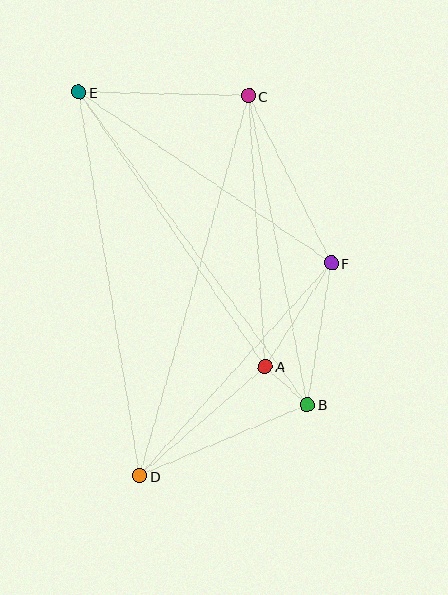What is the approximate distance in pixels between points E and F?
The distance between E and F is approximately 304 pixels.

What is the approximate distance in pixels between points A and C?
The distance between A and C is approximately 271 pixels.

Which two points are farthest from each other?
Points C and D are farthest from each other.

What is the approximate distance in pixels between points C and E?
The distance between C and E is approximately 169 pixels.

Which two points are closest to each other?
Points A and B are closest to each other.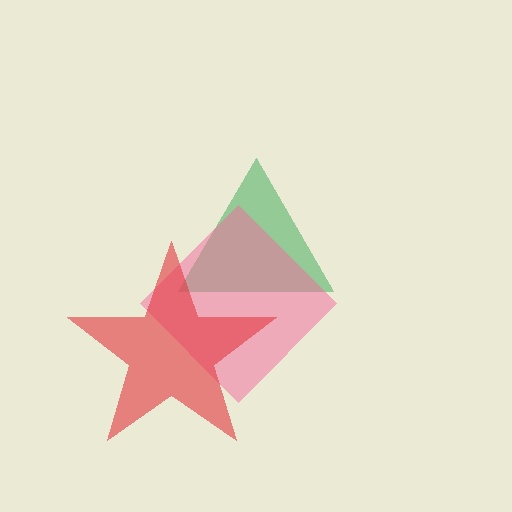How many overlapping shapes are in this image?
There are 3 overlapping shapes in the image.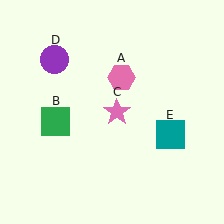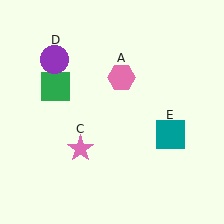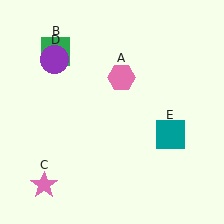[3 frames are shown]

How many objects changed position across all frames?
2 objects changed position: green square (object B), pink star (object C).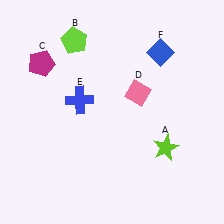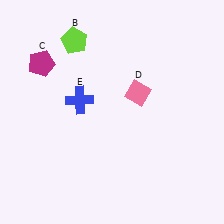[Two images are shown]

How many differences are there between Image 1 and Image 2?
There are 2 differences between the two images.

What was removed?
The lime star (A), the blue diamond (F) were removed in Image 2.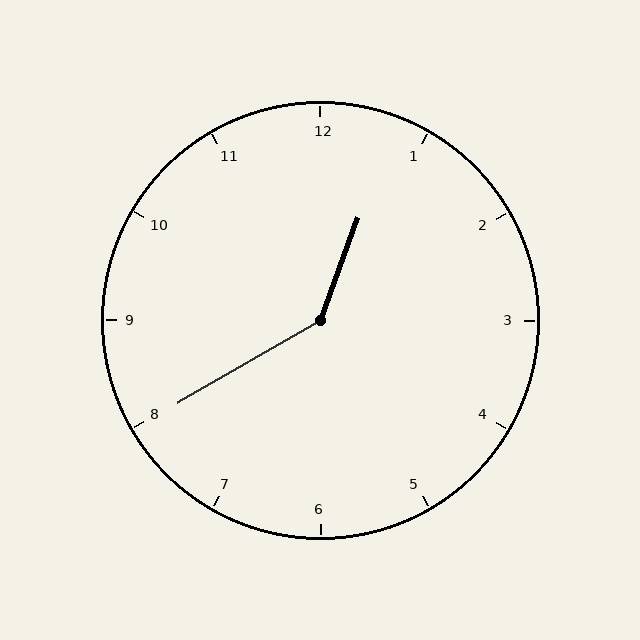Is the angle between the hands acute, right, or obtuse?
It is obtuse.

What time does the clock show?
12:40.